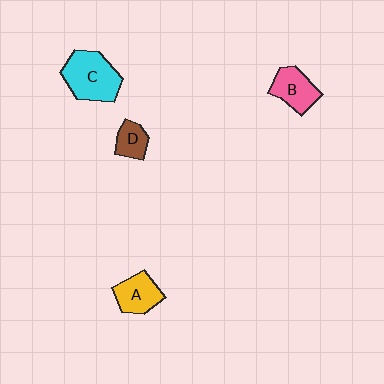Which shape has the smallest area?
Shape D (brown).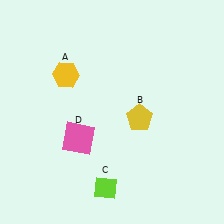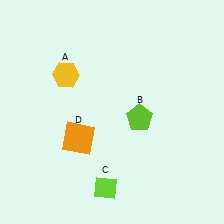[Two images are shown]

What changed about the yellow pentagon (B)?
In Image 1, B is yellow. In Image 2, it changed to lime.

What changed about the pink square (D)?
In Image 1, D is pink. In Image 2, it changed to orange.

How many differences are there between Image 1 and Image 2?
There are 2 differences between the two images.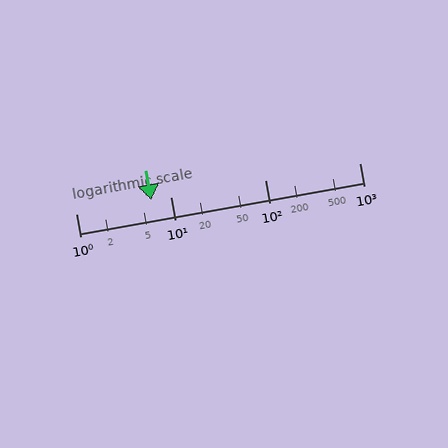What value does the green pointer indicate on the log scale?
The pointer indicates approximately 6.2.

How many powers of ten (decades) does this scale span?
The scale spans 3 decades, from 1 to 1000.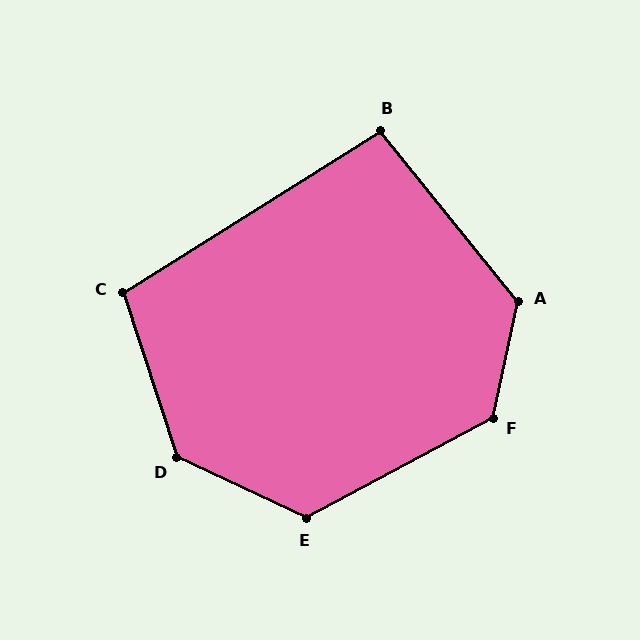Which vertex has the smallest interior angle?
B, at approximately 97 degrees.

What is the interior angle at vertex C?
Approximately 104 degrees (obtuse).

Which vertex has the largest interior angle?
D, at approximately 133 degrees.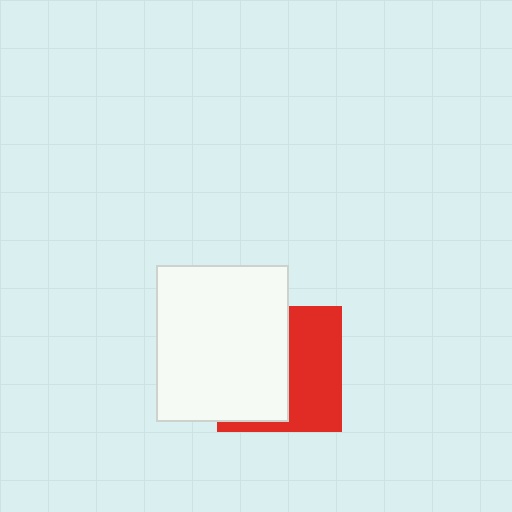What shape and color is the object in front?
The object in front is a white rectangle.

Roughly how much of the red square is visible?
About half of it is visible (roughly 47%).